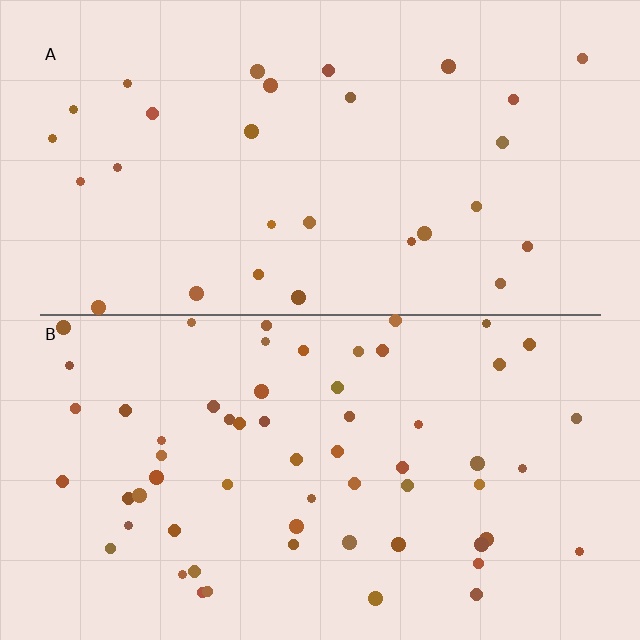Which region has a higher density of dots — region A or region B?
B (the bottom).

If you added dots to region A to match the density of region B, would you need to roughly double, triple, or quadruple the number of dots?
Approximately double.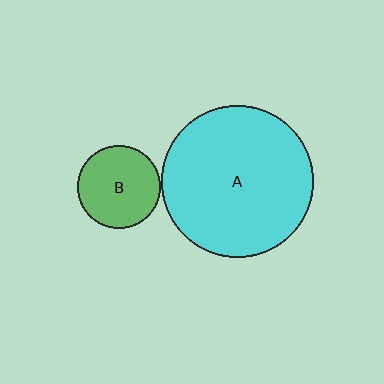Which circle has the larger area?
Circle A (cyan).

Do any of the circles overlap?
No, none of the circles overlap.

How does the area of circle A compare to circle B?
Approximately 3.4 times.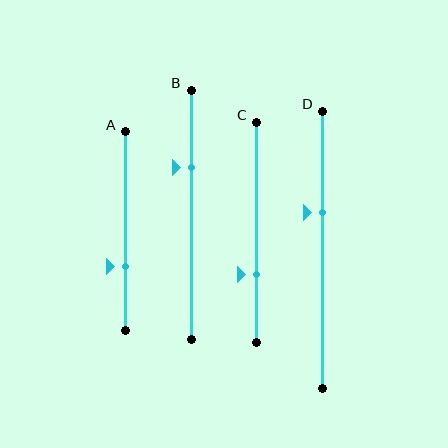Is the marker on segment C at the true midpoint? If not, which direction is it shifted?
No, the marker on segment C is shifted downward by about 19% of the segment length.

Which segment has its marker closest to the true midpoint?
Segment D has its marker closest to the true midpoint.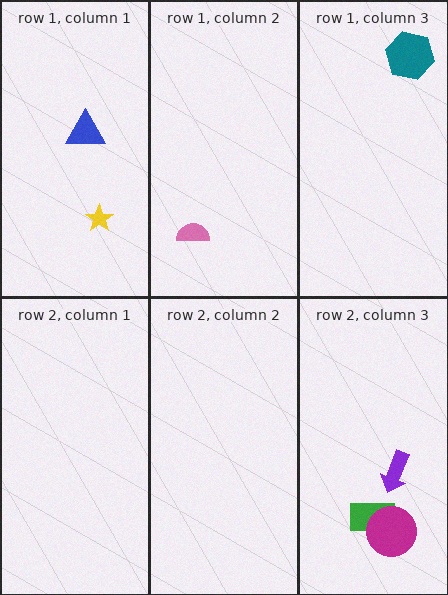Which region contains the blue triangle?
The row 1, column 1 region.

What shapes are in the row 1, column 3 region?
The teal hexagon.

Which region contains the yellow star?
The row 1, column 1 region.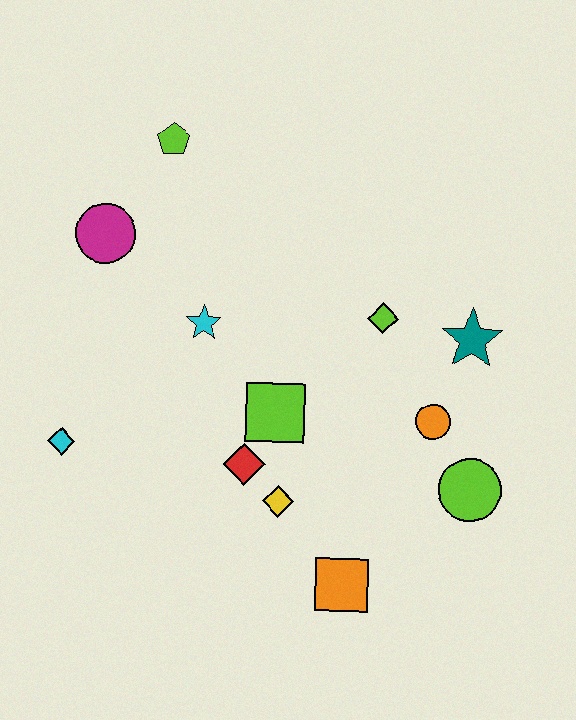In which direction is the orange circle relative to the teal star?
The orange circle is below the teal star.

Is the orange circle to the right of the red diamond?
Yes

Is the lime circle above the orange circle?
No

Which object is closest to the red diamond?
The yellow diamond is closest to the red diamond.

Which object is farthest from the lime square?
The lime pentagon is farthest from the lime square.